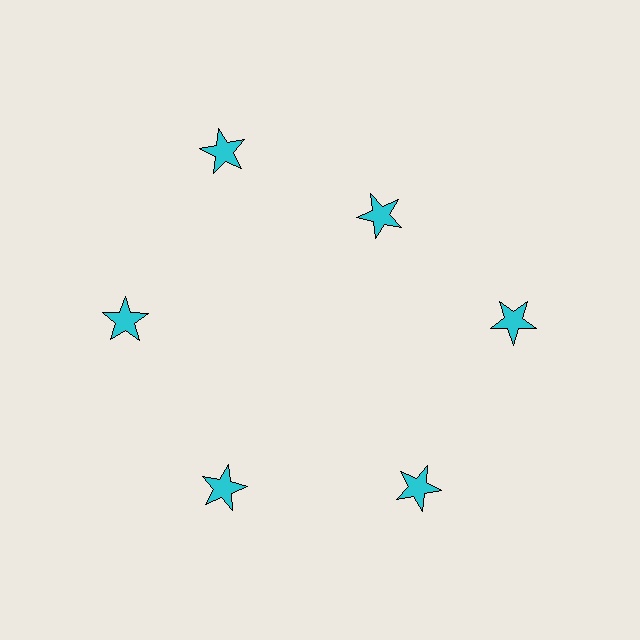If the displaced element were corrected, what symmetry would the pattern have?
It would have 6-fold rotational symmetry — the pattern would map onto itself every 60 degrees.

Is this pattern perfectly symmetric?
No. The 6 cyan stars are arranged in a ring, but one element near the 1 o'clock position is pulled inward toward the center, breaking the 6-fold rotational symmetry.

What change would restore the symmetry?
The symmetry would be restored by moving it outward, back onto the ring so that all 6 stars sit at equal angles and equal distance from the center.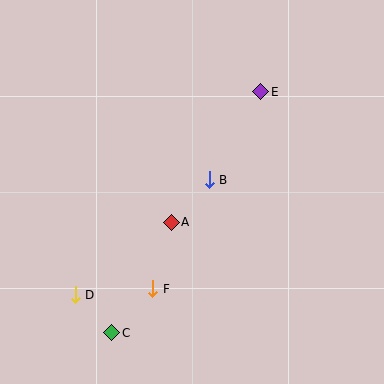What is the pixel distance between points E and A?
The distance between E and A is 158 pixels.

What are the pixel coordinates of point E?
Point E is at (261, 92).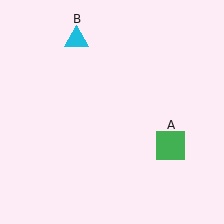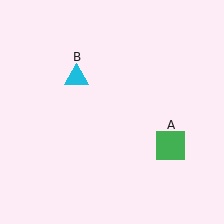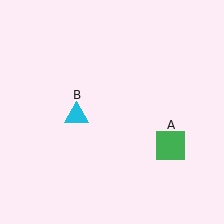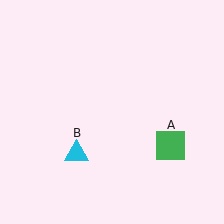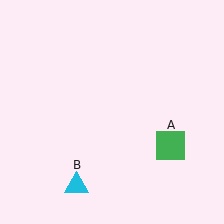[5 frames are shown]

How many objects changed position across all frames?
1 object changed position: cyan triangle (object B).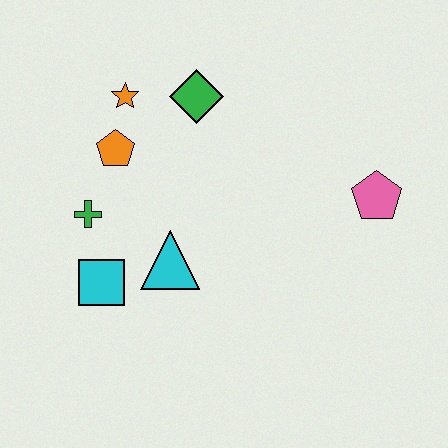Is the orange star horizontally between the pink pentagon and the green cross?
Yes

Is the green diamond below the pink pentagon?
No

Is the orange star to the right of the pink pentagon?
No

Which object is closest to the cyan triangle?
The cyan square is closest to the cyan triangle.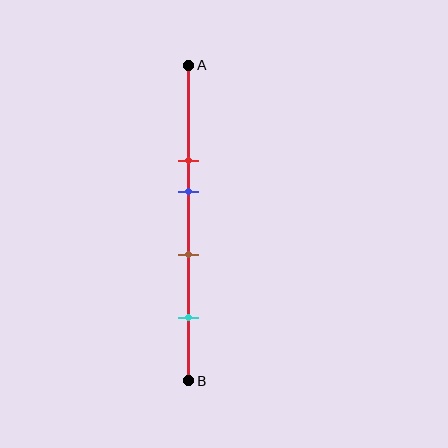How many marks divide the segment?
There are 4 marks dividing the segment.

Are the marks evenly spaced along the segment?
No, the marks are not evenly spaced.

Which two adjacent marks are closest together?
The red and blue marks are the closest adjacent pair.